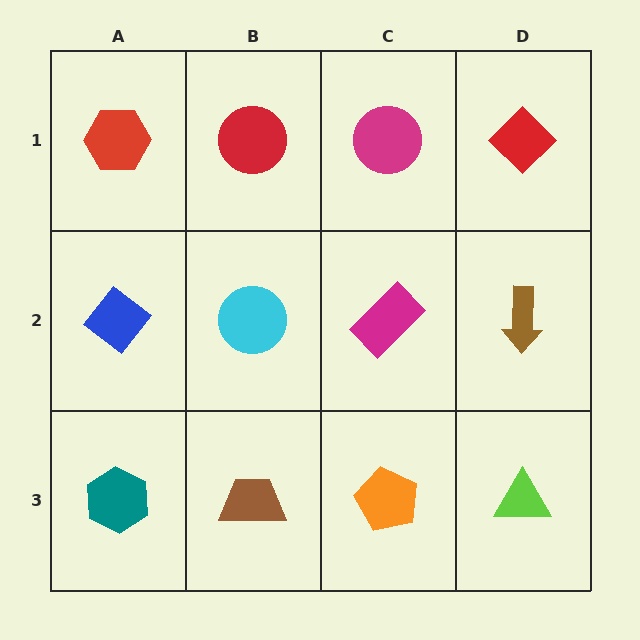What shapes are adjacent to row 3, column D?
A brown arrow (row 2, column D), an orange pentagon (row 3, column C).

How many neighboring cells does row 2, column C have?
4.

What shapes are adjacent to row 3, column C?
A magenta rectangle (row 2, column C), a brown trapezoid (row 3, column B), a lime triangle (row 3, column D).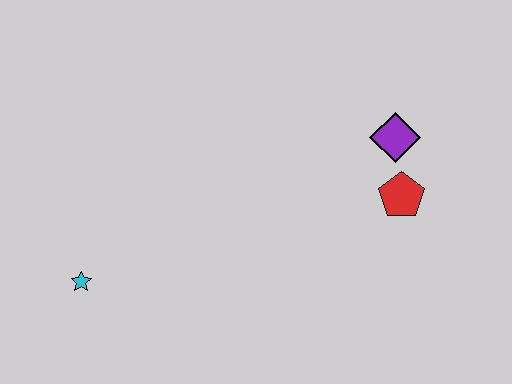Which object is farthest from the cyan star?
The purple diamond is farthest from the cyan star.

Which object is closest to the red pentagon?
The purple diamond is closest to the red pentagon.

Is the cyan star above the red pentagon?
No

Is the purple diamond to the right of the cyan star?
Yes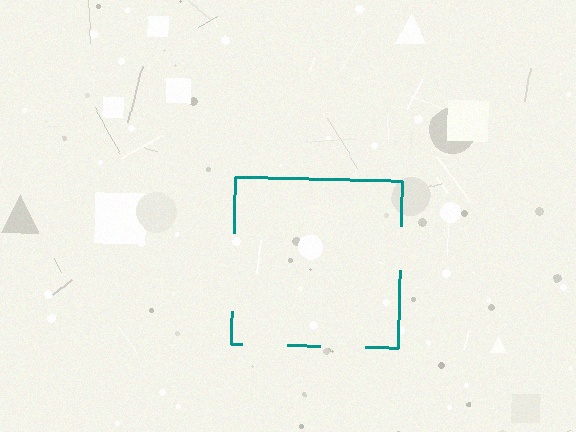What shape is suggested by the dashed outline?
The dashed outline suggests a square.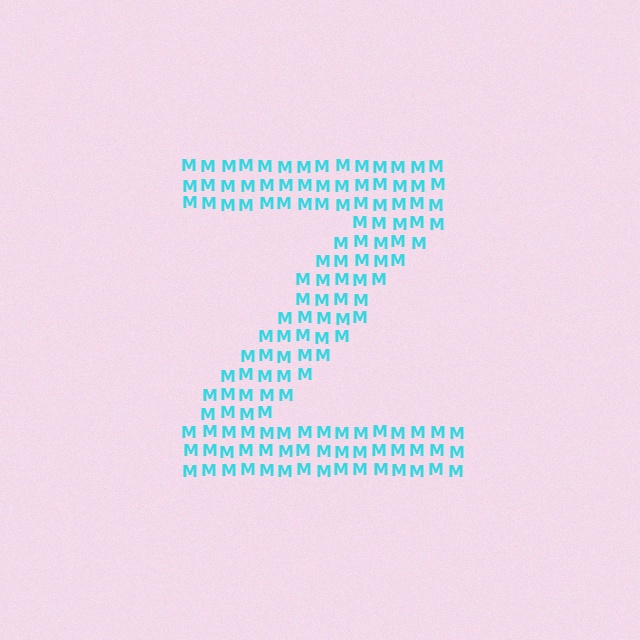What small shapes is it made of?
It is made of small letter M's.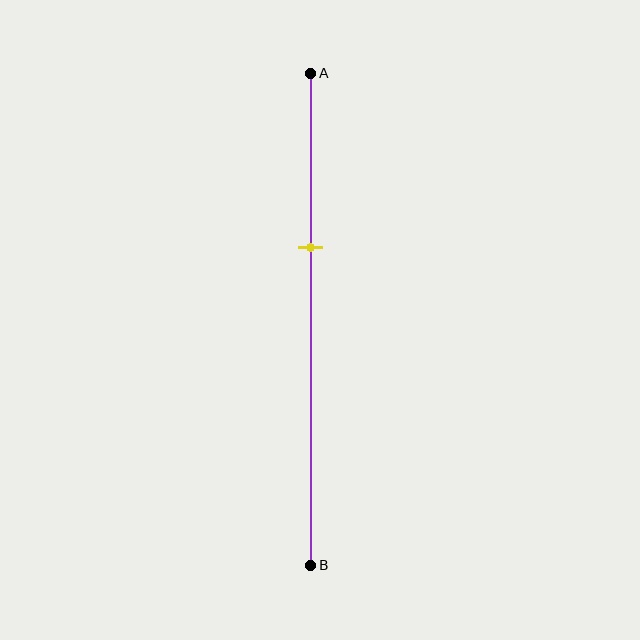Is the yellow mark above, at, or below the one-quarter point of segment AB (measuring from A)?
The yellow mark is below the one-quarter point of segment AB.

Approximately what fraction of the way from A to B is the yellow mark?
The yellow mark is approximately 35% of the way from A to B.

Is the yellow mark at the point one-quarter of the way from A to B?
No, the mark is at about 35% from A, not at the 25% one-quarter point.